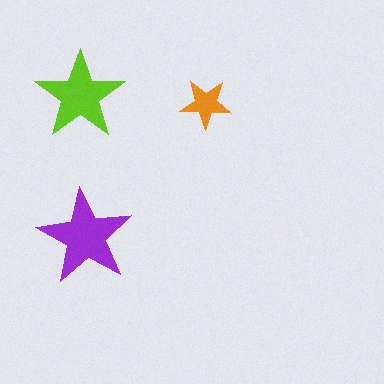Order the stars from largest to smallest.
the purple one, the lime one, the orange one.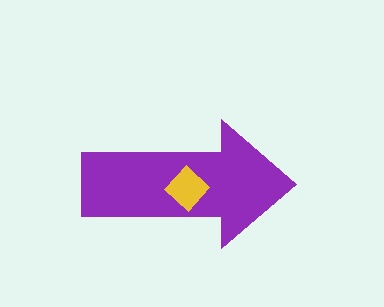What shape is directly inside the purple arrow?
The yellow diamond.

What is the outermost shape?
The purple arrow.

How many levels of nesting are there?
2.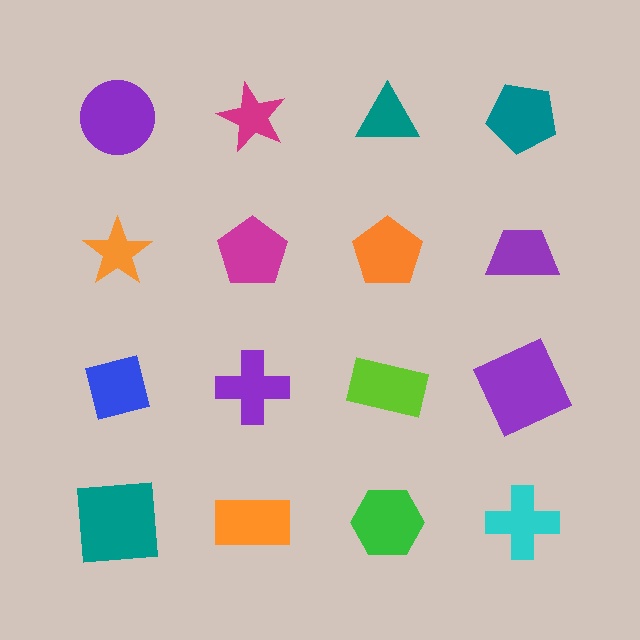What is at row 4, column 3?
A green hexagon.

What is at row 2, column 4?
A purple trapezoid.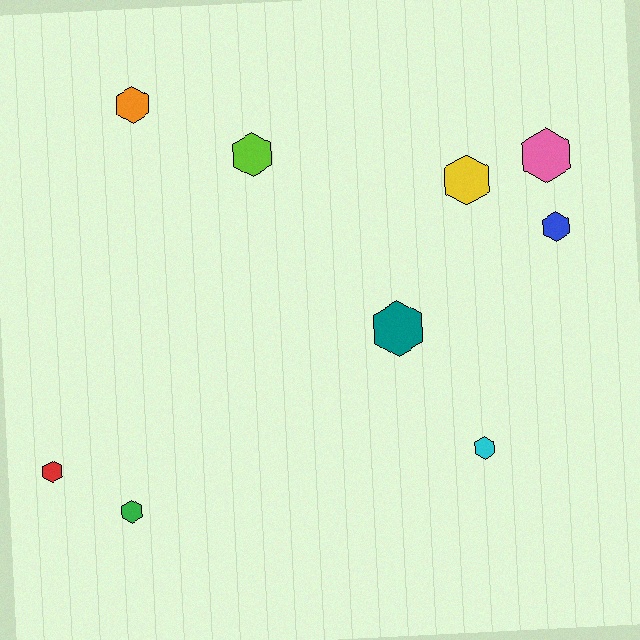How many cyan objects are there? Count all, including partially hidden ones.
There is 1 cyan object.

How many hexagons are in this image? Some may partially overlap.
There are 9 hexagons.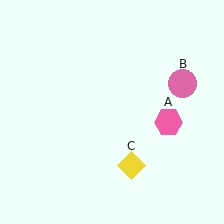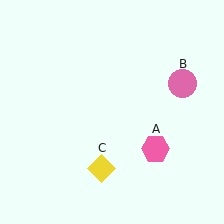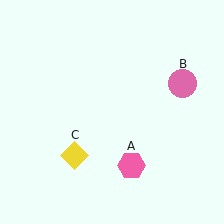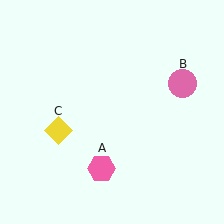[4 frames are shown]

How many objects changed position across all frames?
2 objects changed position: pink hexagon (object A), yellow diamond (object C).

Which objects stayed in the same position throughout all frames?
Pink circle (object B) remained stationary.